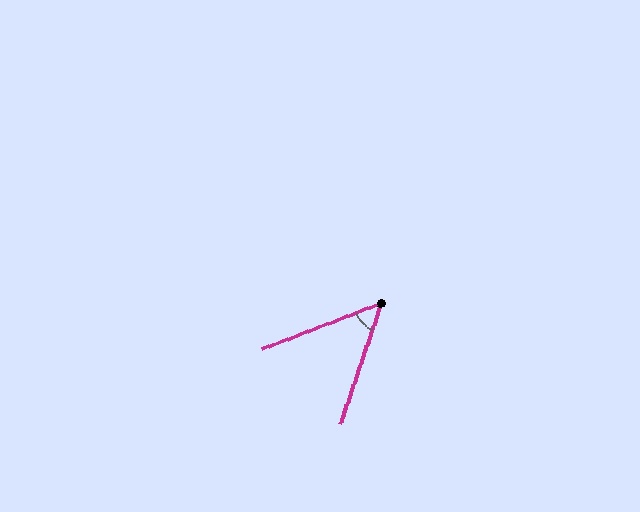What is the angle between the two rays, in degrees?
Approximately 50 degrees.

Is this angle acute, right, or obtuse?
It is acute.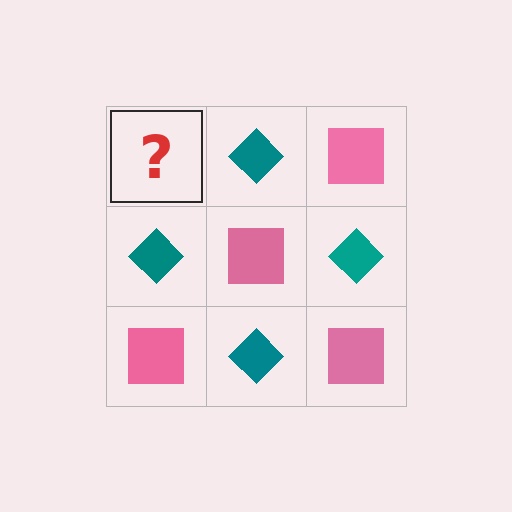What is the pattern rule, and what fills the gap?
The rule is that it alternates pink square and teal diamond in a checkerboard pattern. The gap should be filled with a pink square.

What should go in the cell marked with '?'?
The missing cell should contain a pink square.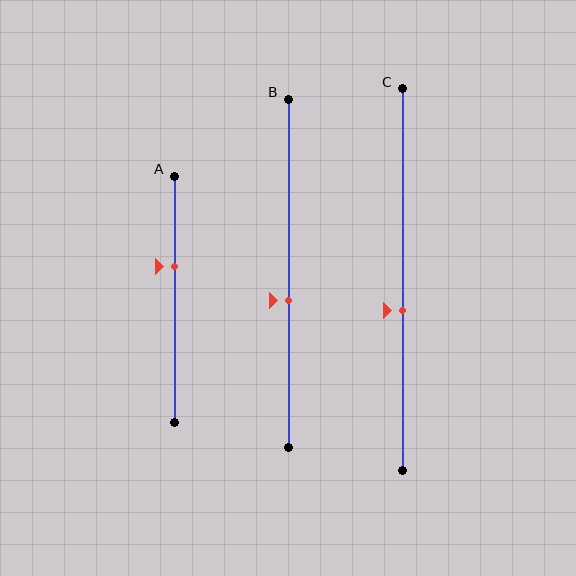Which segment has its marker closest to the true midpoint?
Segment B has its marker closest to the true midpoint.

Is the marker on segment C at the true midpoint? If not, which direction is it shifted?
No, the marker on segment C is shifted downward by about 8% of the segment length.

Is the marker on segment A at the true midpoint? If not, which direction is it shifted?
No, the marker on segment A is shifted upward by about 13% of the segment length.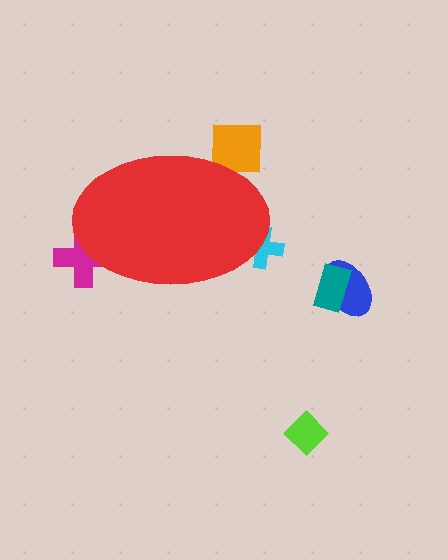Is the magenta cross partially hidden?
Yes, the magenta cross is partially hidden behind the red ellipse.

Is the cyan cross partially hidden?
Yes, the cyan cross is partially hidden behind the red ellipse.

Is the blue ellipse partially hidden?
No, the blue ellipse is fully visible.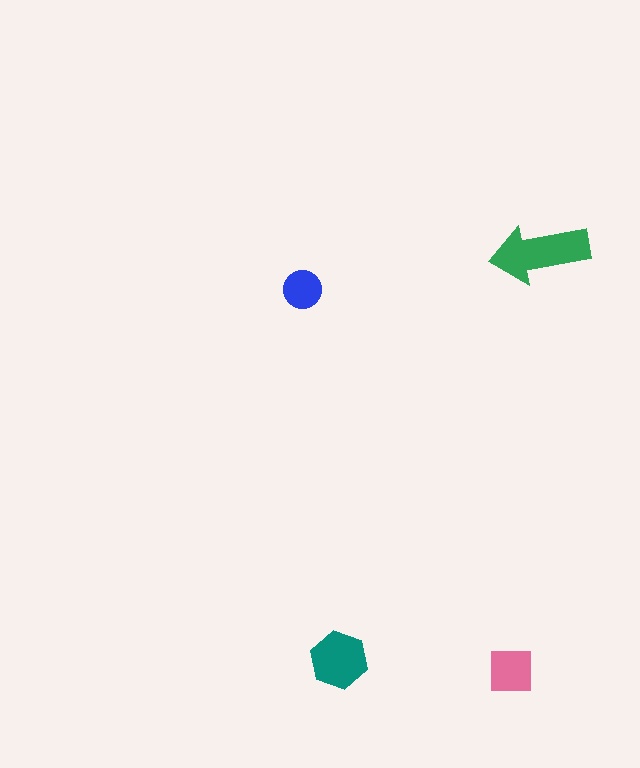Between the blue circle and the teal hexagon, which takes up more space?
The teal hexagon.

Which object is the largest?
The green arrow.